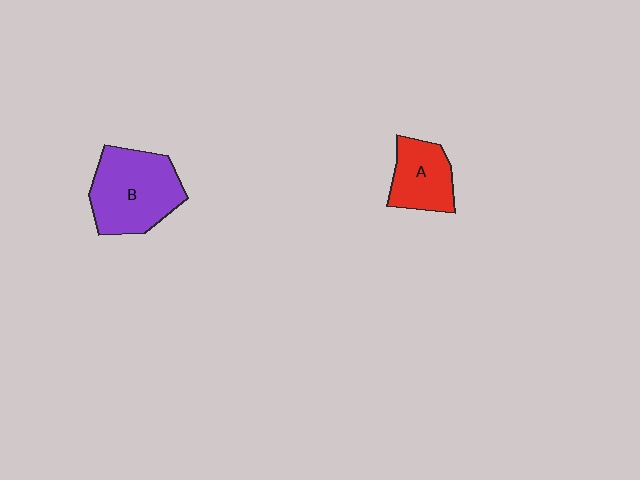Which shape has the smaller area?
Shape A (red).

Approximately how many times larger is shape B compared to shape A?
Approximately 1.6 times.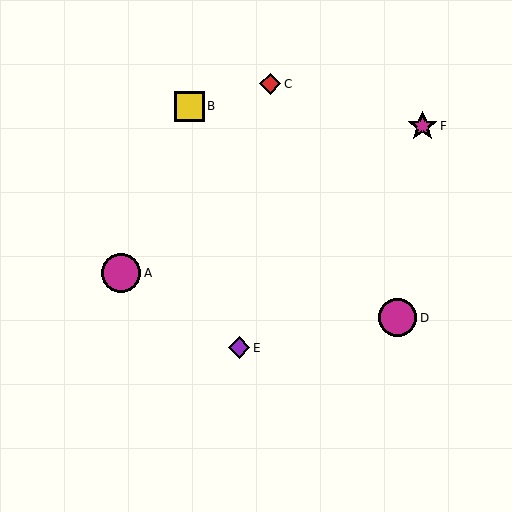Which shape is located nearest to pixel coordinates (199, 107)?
The yellow square (labeled B) at (189, 106) is nearest to that location.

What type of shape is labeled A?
Shape A is a magenta circle.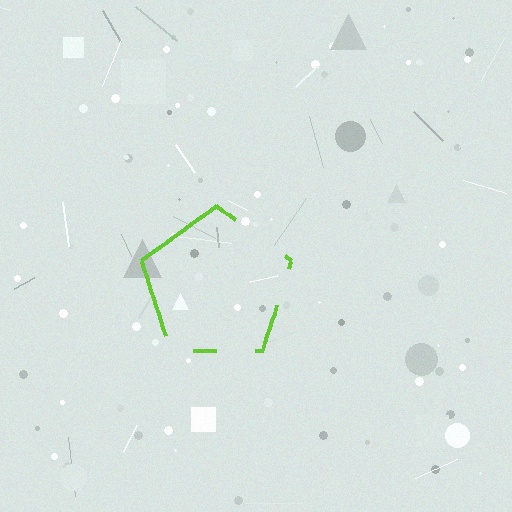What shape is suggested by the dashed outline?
The dashed outline suggests a pentagon.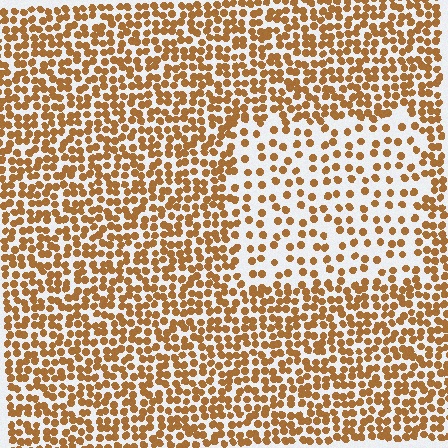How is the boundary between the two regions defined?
The boundary is defined by a change in element density (approximately 2.1x ratio). All elements are the same color, size, and shape.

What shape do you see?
I see a rectangle.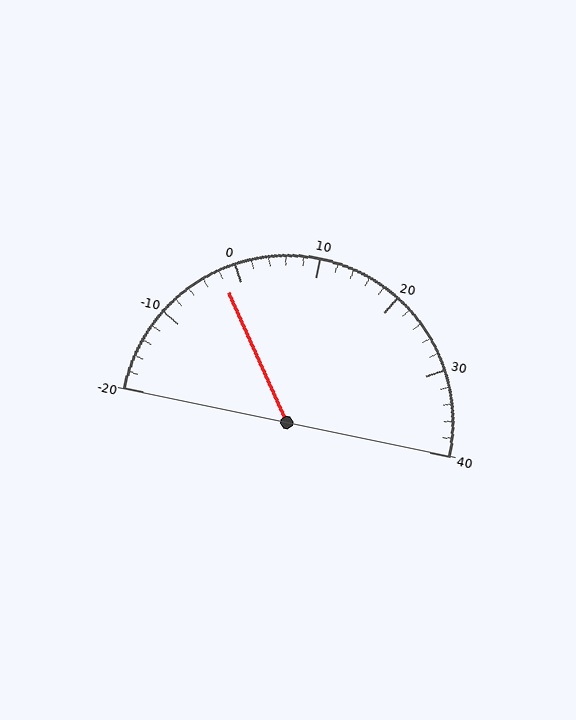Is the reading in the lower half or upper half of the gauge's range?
The reading is in the lower half of the range (-20 to 40).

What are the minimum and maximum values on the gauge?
The gauge ranges from -20 to 40.